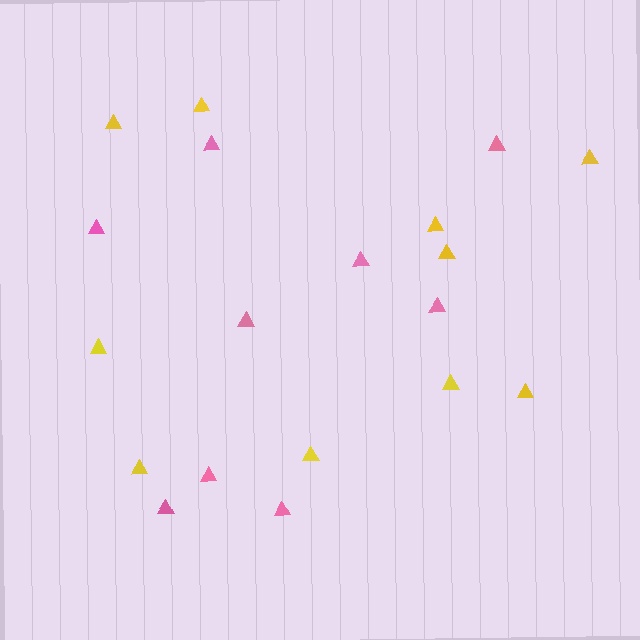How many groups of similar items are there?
There are 2 groups: one group of pink triangles (9) and one group of yellow triangles (10).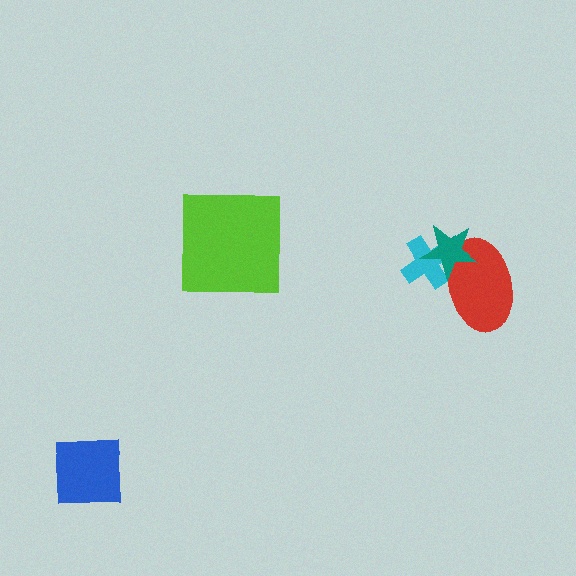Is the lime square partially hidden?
No, no other shape covers it.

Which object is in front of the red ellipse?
The teal star is in front of the red ellipse.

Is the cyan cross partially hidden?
Yes, it is partially covered by another shape.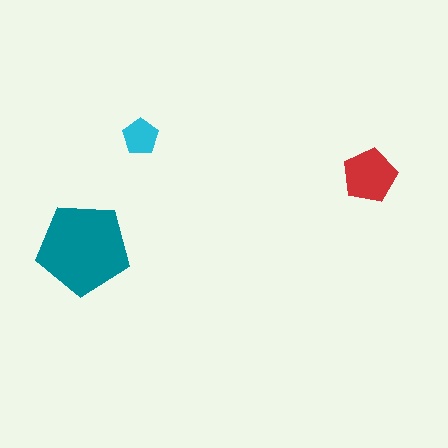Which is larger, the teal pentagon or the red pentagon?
The teal one.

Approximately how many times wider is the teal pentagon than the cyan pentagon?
About 2.5 times wider.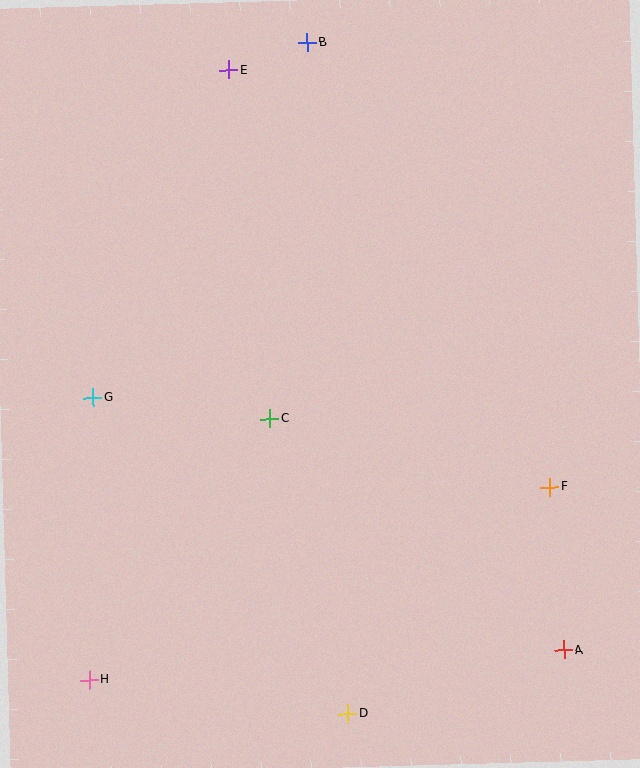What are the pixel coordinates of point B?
Point B is at (307, 42).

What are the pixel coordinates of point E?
Point E is at (229, 70).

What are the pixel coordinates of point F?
Point F is at (550, 487).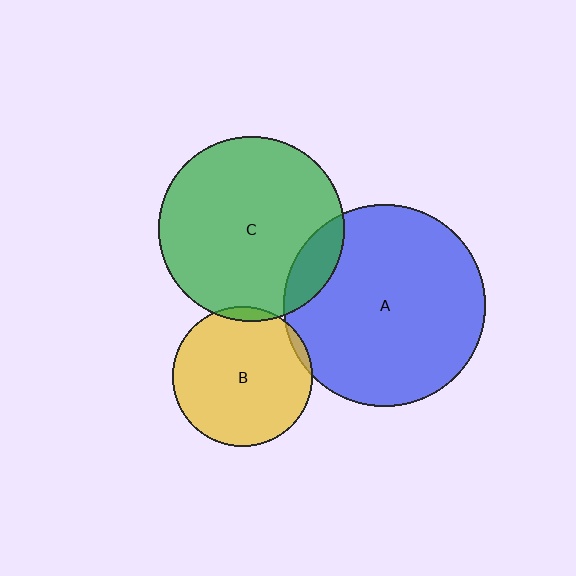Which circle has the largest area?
Circle A (blue).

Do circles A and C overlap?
Yes.